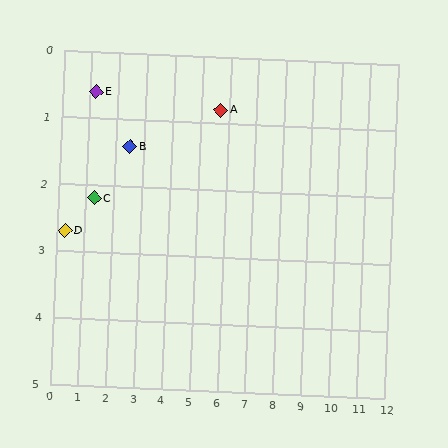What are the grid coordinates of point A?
Point A is at approximately (5.7, 0.8).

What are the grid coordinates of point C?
Point C is at approximately (1.3, 2.2).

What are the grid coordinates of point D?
Point D is at approximately (0.3, 2.7).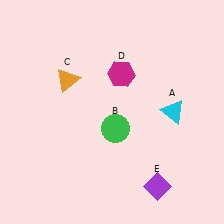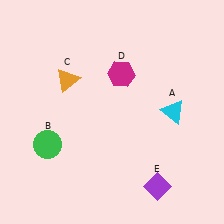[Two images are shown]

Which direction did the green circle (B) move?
The green circle (B) moved left.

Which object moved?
The green circle (B) moved left.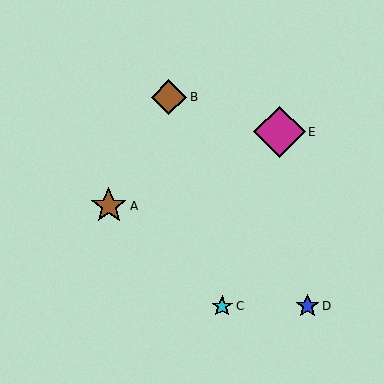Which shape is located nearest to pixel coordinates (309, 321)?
The blue star (labeled D) at (307, 306) is nearest to that location.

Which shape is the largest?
The magenta diamond (labeled E) is the largest.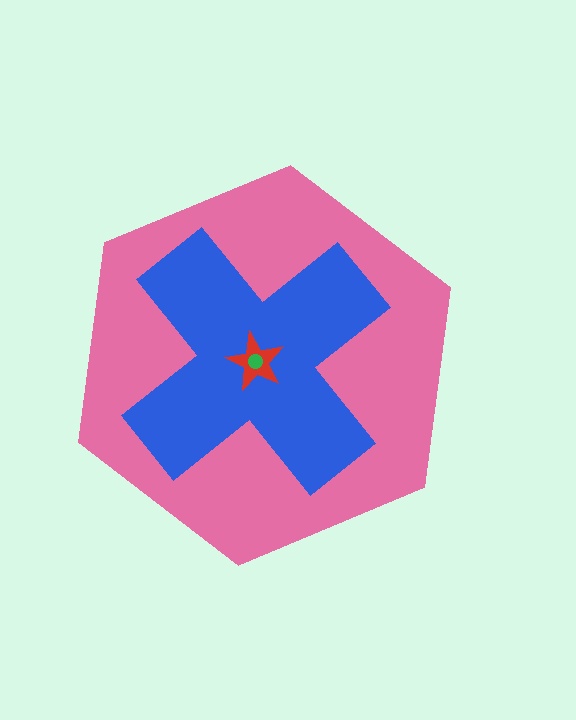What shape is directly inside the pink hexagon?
The blue cross.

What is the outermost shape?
The pink hexagon.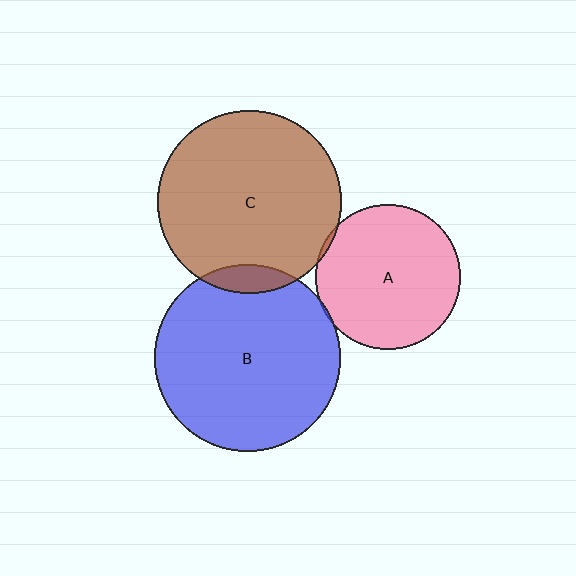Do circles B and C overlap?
Yes.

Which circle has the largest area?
Circle B (blue).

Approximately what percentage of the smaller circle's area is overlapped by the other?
Approximately 5%.